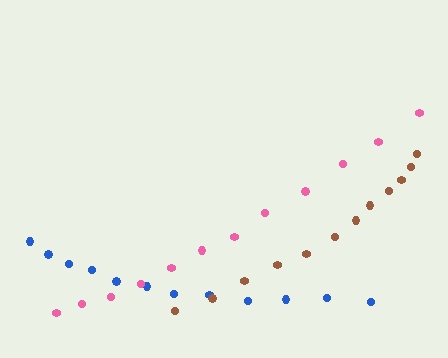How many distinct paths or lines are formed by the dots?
There are 3 distinct paths.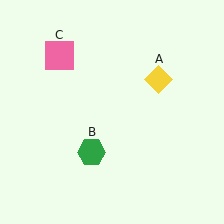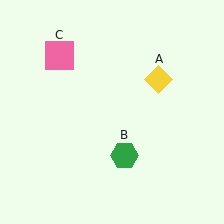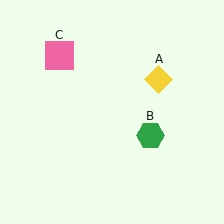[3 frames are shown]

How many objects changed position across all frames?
1 object changed position: green hexagon (object B).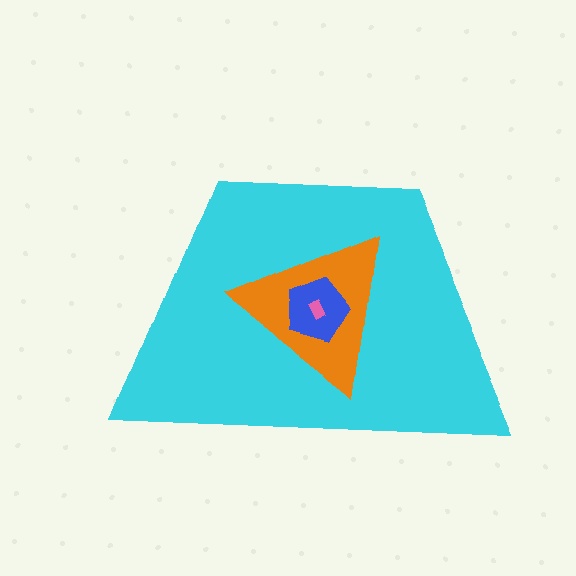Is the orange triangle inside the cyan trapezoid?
Yes.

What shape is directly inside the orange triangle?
The blue pentagon.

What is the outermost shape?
The cyan trapezoid.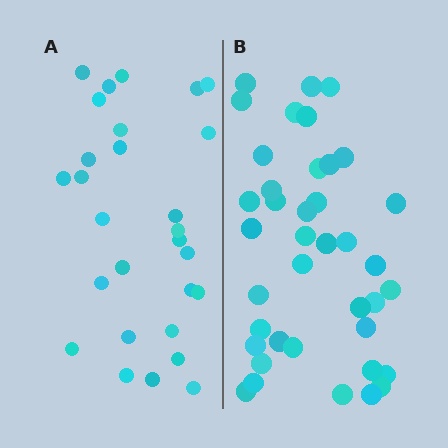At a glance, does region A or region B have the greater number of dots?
Region B (the right region) has more dots.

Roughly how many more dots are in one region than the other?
Region B has roughly 12 or so more dots than region A.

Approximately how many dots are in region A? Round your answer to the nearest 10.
About 30 dots. (The exact count is 28, which rounds to 30.)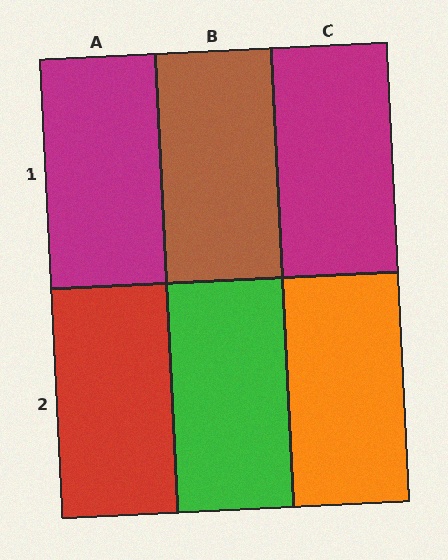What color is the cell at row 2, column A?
Red.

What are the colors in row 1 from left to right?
Magenta, brown, magenta.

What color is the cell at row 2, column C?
Orange.